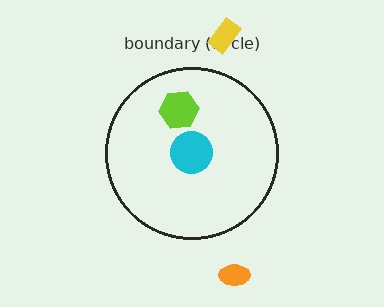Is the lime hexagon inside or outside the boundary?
Inside.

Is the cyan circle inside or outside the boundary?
Inside.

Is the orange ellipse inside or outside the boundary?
Outside.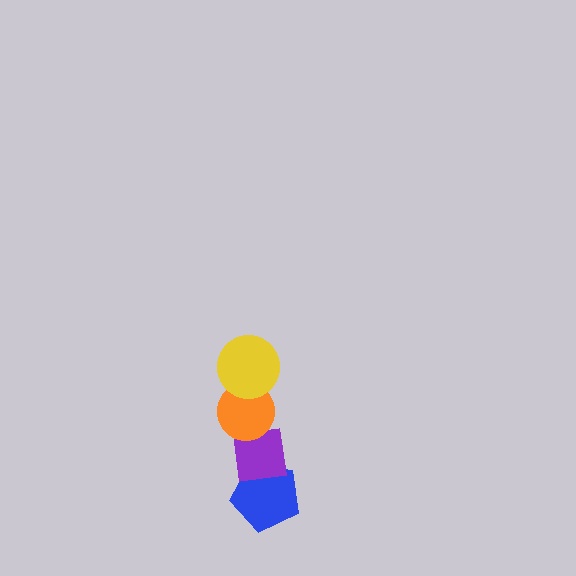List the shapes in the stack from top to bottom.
From top to bottom: the yellow circle, the orange circle, the purple square, the blue pentagon.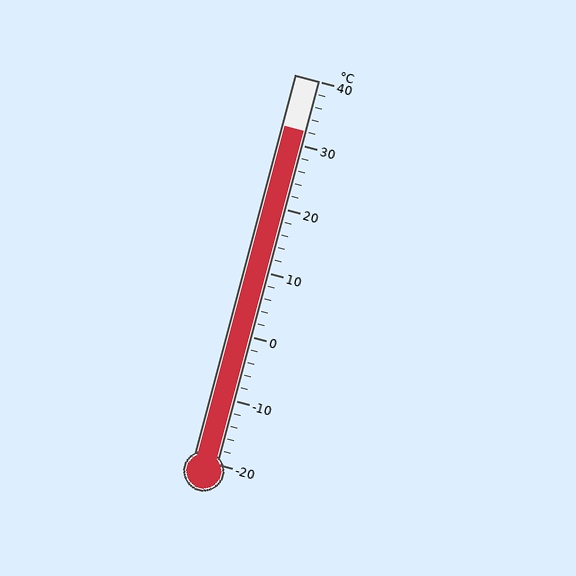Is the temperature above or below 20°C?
The temperature is above 20°C.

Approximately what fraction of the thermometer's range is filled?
The thermometer is filled to approximately 85% of its range.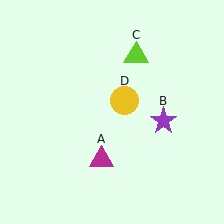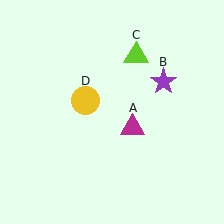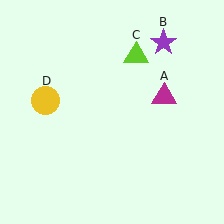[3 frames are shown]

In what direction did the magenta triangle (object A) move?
The magenta triangle (object A) moved up and to the right.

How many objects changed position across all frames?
3 objects changed position: magenta triangle (object A), purple star (object B), yellow circle (object D).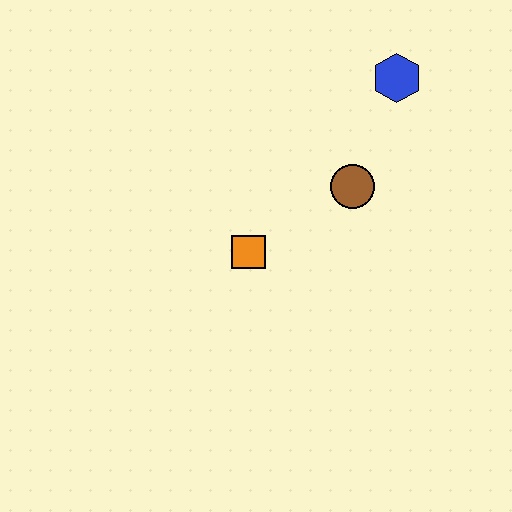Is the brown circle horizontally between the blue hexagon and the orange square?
Yes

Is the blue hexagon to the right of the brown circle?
Yes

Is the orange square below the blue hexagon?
Yes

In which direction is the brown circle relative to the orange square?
The brown circle is to the right of the orange square.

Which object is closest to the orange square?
The brown circle is closest to the orange square.